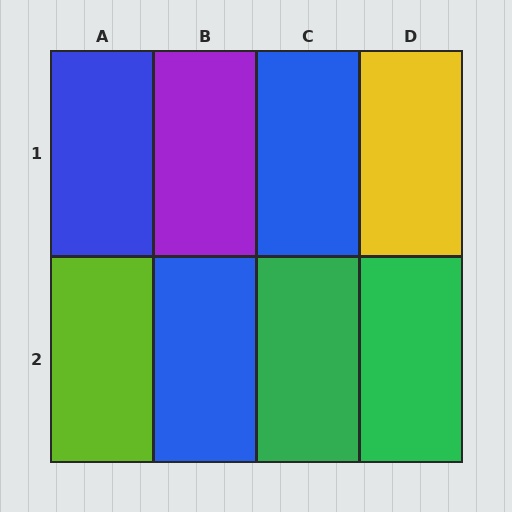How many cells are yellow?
1 cell is yellow.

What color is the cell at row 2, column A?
Lime.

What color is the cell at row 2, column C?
Green.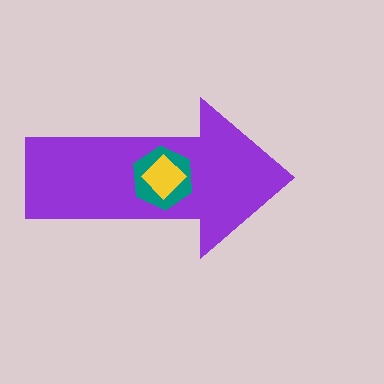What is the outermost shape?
The purple arrow.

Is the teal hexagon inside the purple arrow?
Yes.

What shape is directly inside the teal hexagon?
The yellow diamond.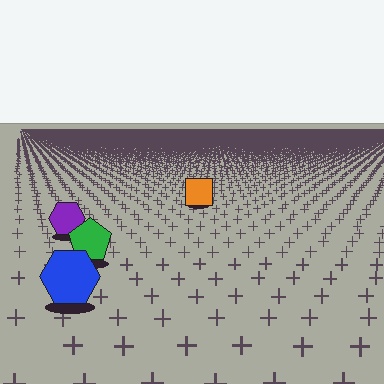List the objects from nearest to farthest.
From nearest to farthest: the blue hexagon, the green pentagon, the purple hexagon, the orange square.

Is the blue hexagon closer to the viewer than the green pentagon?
Yes. The blue hexagon is closer — you can tell from the texture gradient: the ground texture is coarser near it.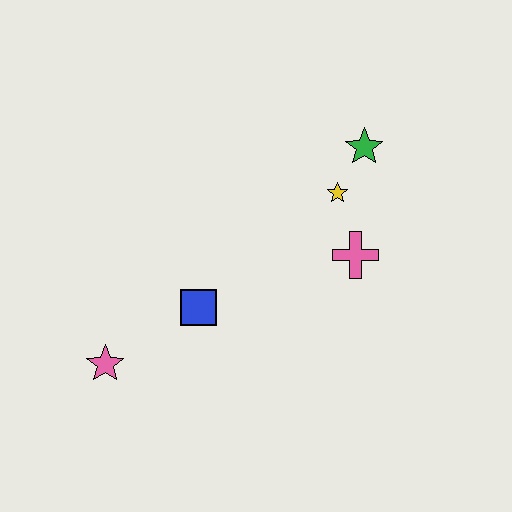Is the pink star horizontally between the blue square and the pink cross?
No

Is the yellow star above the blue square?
Yes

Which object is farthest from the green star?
The pink star is farthest from the green star.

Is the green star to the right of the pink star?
Yes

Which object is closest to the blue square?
The pink star is closest to the blue square.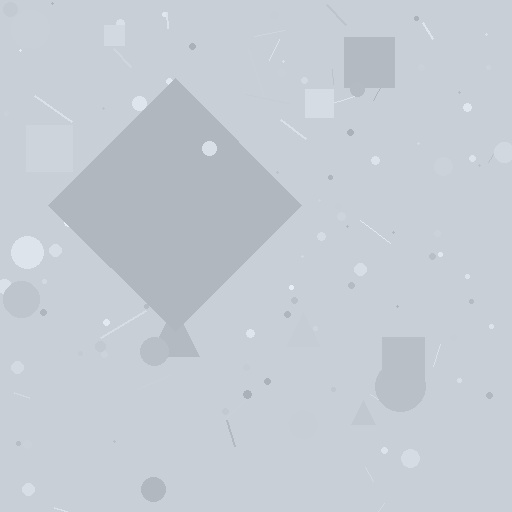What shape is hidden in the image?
A diamond is hidden in the image.